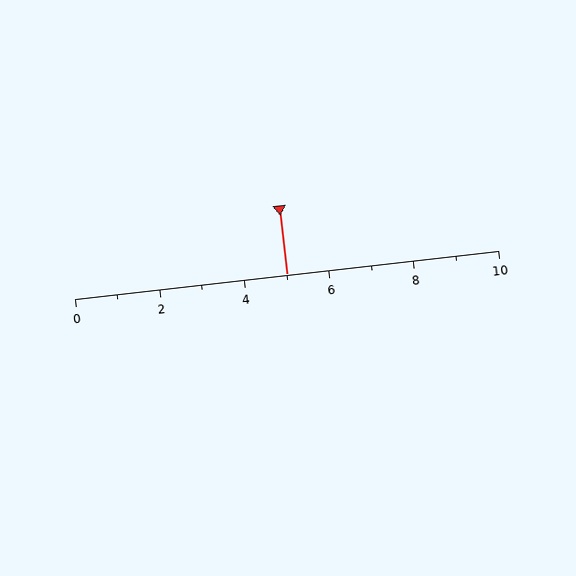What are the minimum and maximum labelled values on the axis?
The axis runs from 0 to 10.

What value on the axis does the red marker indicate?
The marker indicates approximately 5.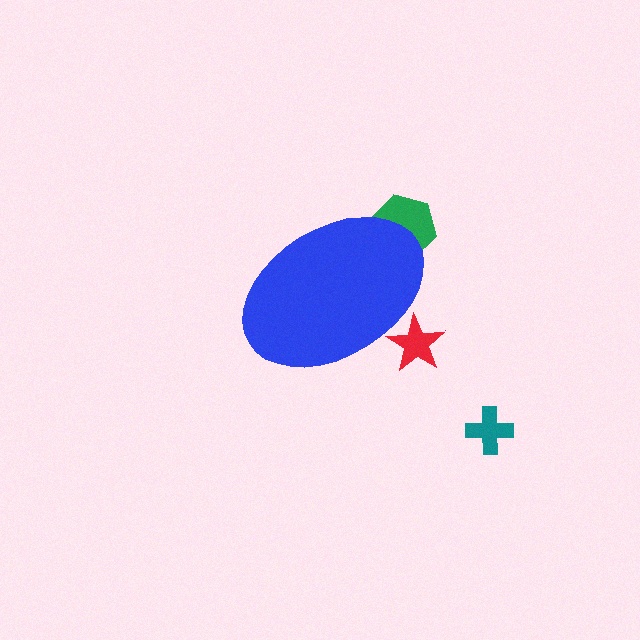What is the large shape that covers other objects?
A blue ellipse.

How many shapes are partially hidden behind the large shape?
2 shapes are partially hidden.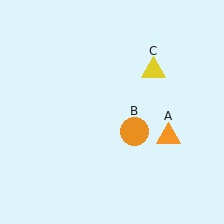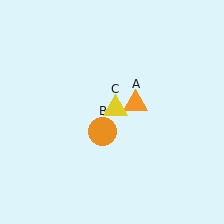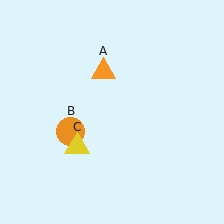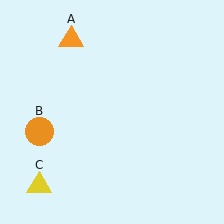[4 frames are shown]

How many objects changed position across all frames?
3 objects changed position: orange triangle (object A), orange circle (object B), yellow triangle (object C).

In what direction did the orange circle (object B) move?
The orange circle (object B) moved left.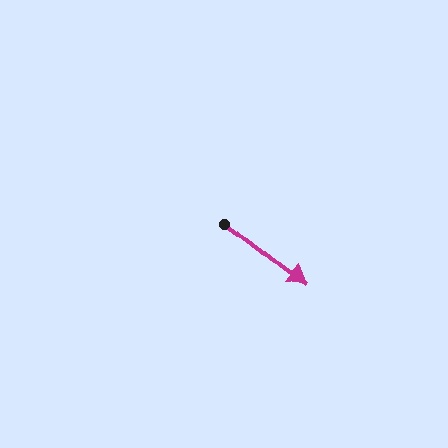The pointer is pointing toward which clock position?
Roughly 4 o'clock.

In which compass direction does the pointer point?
Southeast.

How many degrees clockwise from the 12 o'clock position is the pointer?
Approximately 128 degrees.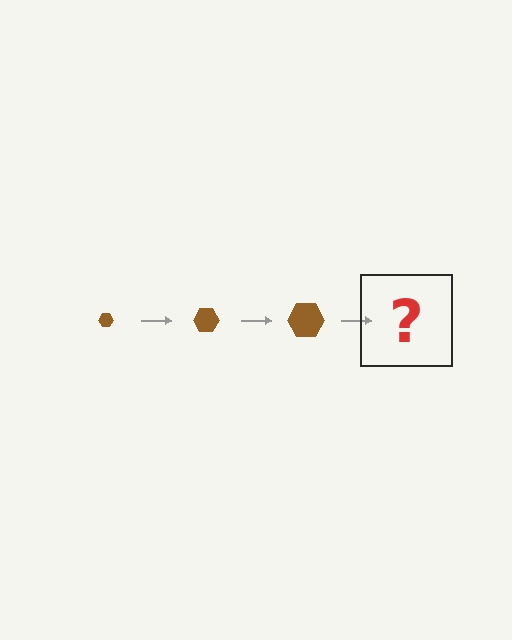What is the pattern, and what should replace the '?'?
The pattern is that the hexagon gets progressively larger each step. The '?' should be a brown hexagon, larger than the previous one.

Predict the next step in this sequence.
The next step is a brown hexagon, larger than the previous one.